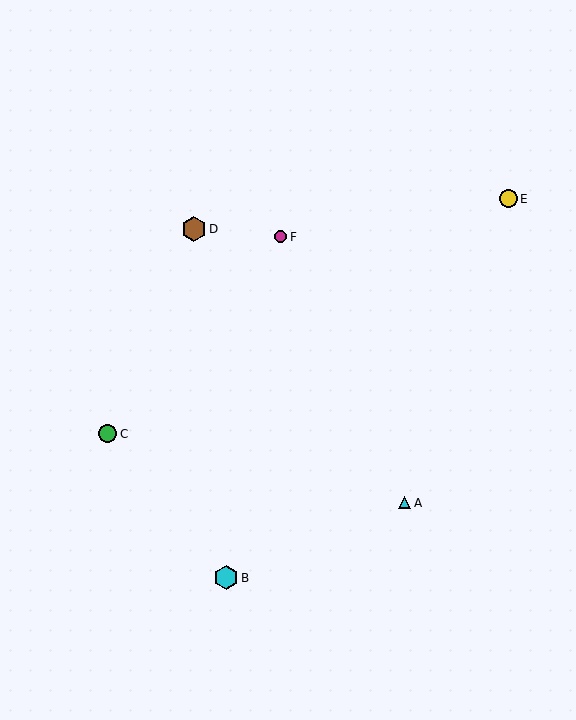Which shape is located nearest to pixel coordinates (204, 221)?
The brown hexagon (labeled D) at (194, 229) is nearest to that location.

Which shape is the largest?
The brown hexagon (labeled D) is the largest.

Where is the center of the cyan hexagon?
The center of the cyan hexagon is at (226, 578).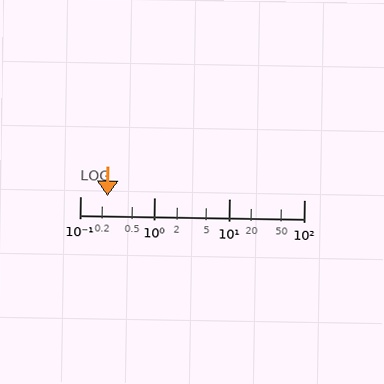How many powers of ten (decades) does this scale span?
The scale spans 3 decades, from 0.1 to 100.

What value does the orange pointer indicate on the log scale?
The pointer indicates approximately 0.23.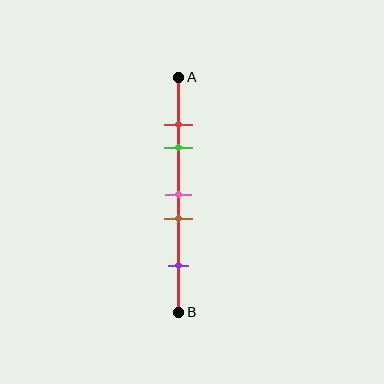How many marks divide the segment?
There are 5 marks dividing the segment.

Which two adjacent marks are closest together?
The red and green marks are the closest adjacent pair.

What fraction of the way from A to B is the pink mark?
The pink mark is approximately 50% (0.5) of the way from A to B.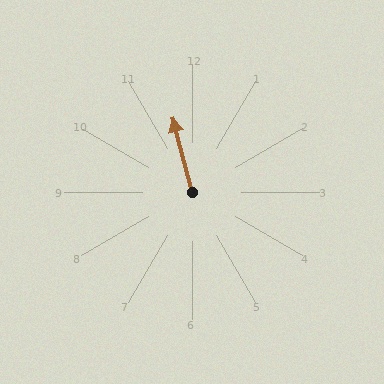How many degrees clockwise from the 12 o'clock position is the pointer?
Approximately 345 degrees.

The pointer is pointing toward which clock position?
Roughly 12 o'clock.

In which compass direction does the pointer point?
North.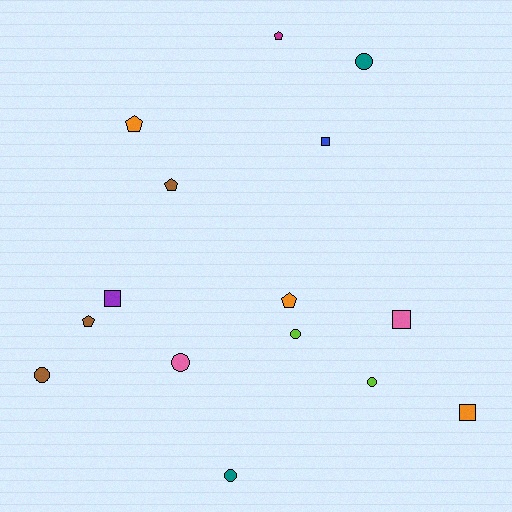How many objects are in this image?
There are 15 objects.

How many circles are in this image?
There are 6 circles.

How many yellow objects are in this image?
There are no yellow objects.